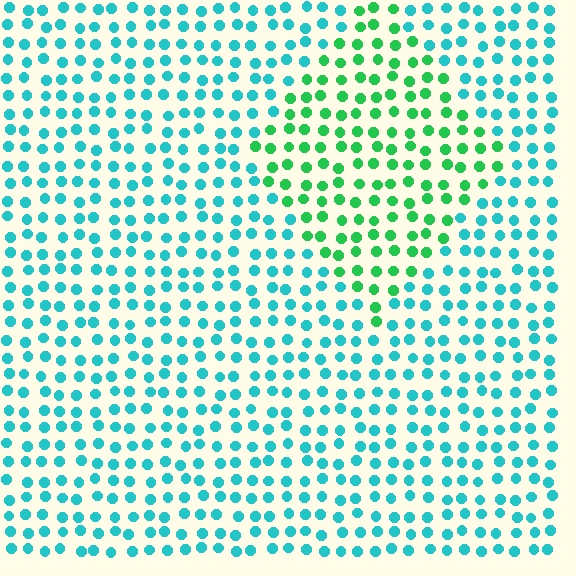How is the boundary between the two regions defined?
The boundary is defined purely by a slight shift in hue (about 45 degrees). Spacing, size, and orientation are identical on both sides.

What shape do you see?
I see a diamond.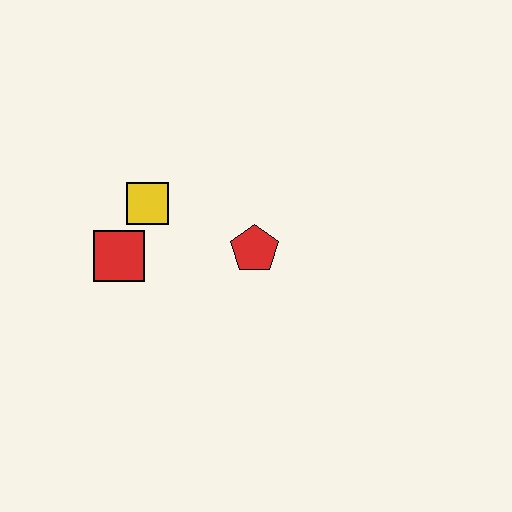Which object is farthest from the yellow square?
The red pentagon is farthest from the yellow square.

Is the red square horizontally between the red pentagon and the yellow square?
No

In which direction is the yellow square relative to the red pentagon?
The yellow square is to the left of the red pentagon.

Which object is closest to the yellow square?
The red square is closest to the yellow square.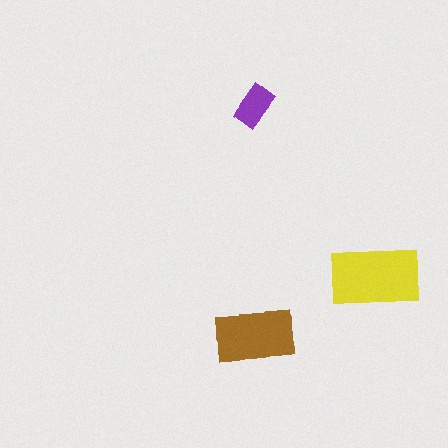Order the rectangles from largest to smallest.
the yellow one, the brown one, the purple one.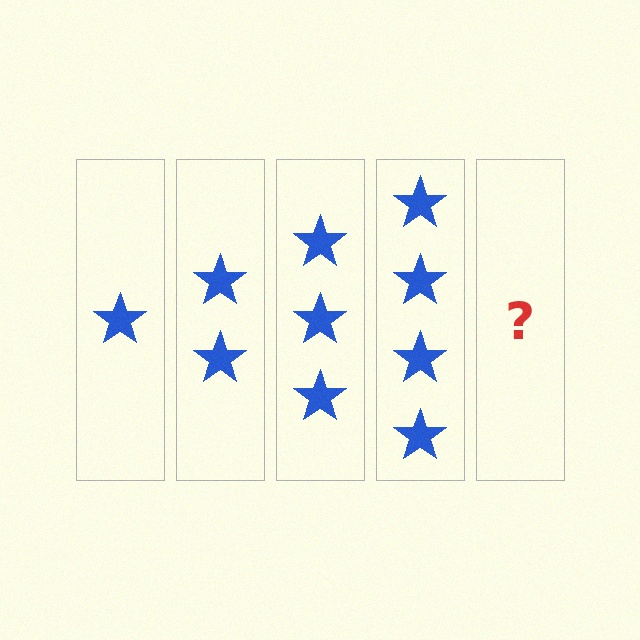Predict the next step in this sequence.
The next step is 5 stars.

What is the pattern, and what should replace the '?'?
The pattern is that each step adds one more star. The '?' should be 5 stars.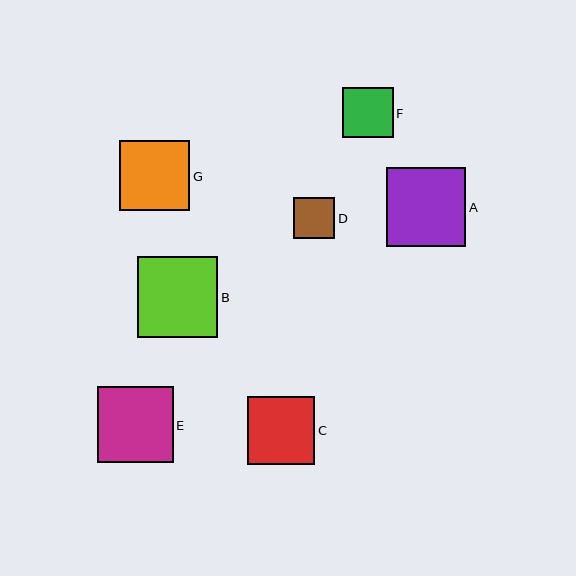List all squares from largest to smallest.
From largest to smallest: B, A, E, G, C, F, D.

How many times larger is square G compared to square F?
Square G is approximately 1.4 times the size of square F.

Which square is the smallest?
Square D is the smallest with a size of approximately 41 pixels.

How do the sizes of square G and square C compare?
Square G and square C are approximately the same size.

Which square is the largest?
Square B is the largest with a size of approximately 80 pixels.